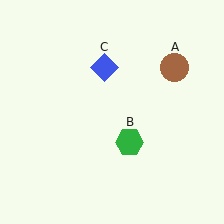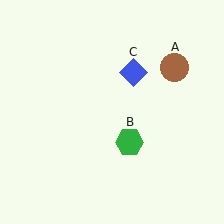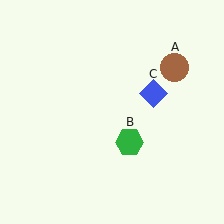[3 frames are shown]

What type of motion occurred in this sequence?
The blue diamond (object C) rotated clockwise around the center of the scene.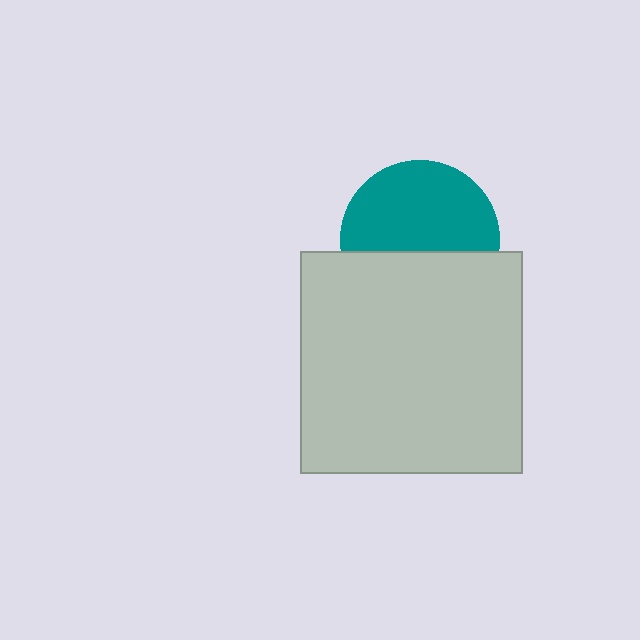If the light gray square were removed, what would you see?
You would see the complete teal circle.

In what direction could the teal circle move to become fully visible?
The teal circle could move up. That would shift it out from behind the light gray square entirely.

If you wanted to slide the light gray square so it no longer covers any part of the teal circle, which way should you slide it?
Slide it down — that is the most direct way to separate the two shapes.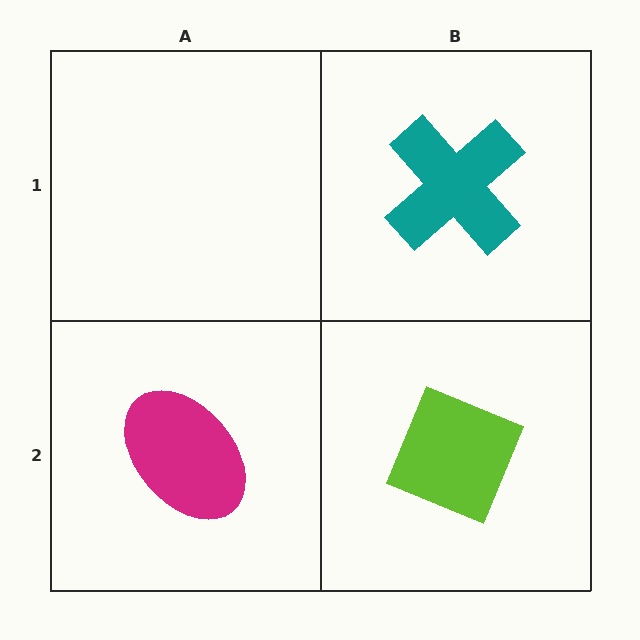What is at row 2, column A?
A magenta ellipse.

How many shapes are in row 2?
2 shapes.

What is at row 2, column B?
A lime diamond.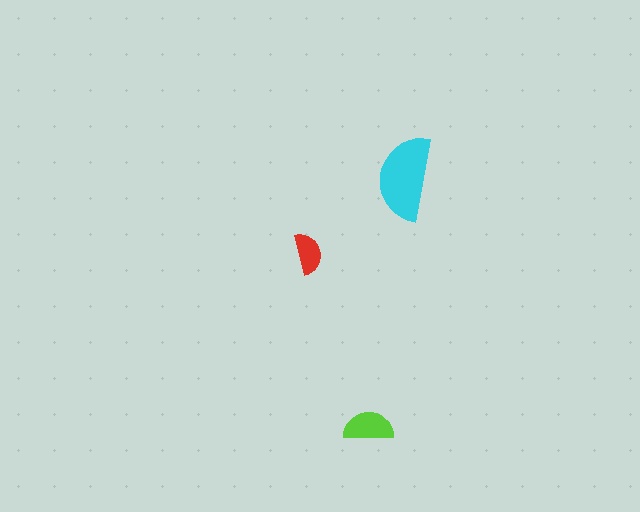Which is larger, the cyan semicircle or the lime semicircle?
The cyan one.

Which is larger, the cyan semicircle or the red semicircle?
The cyan one.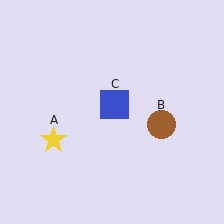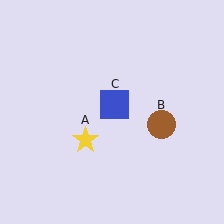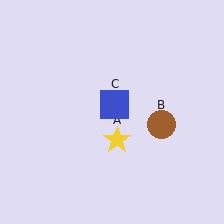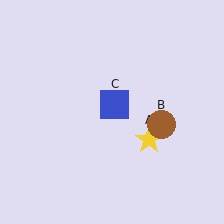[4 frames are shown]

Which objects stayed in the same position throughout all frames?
Brown circle (object B) and blue square (object C) remained stationary.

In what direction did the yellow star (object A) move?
The yellow star (object A) moved right.